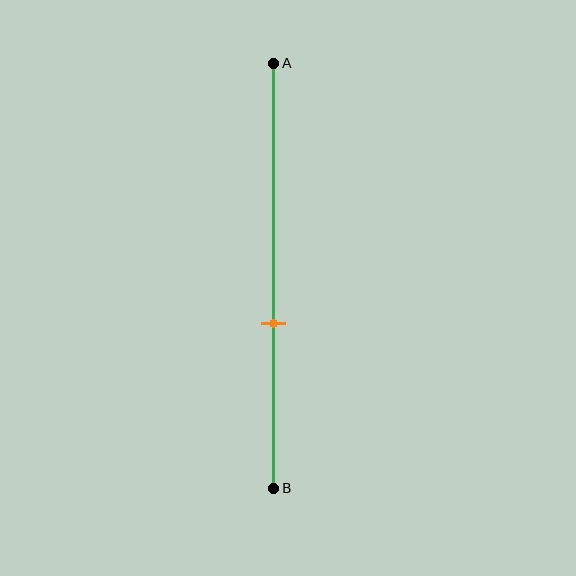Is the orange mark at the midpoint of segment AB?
No, the mark is at about 60% from A, not at the 50% midpoint.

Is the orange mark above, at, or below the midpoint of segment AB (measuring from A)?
The orange mark is below the midpoint of segment AB.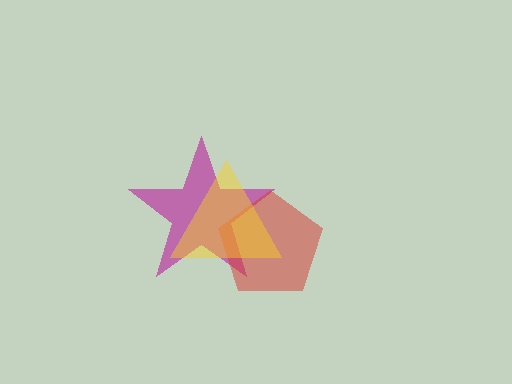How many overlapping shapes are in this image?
There are 3 overlapping shapes in the image.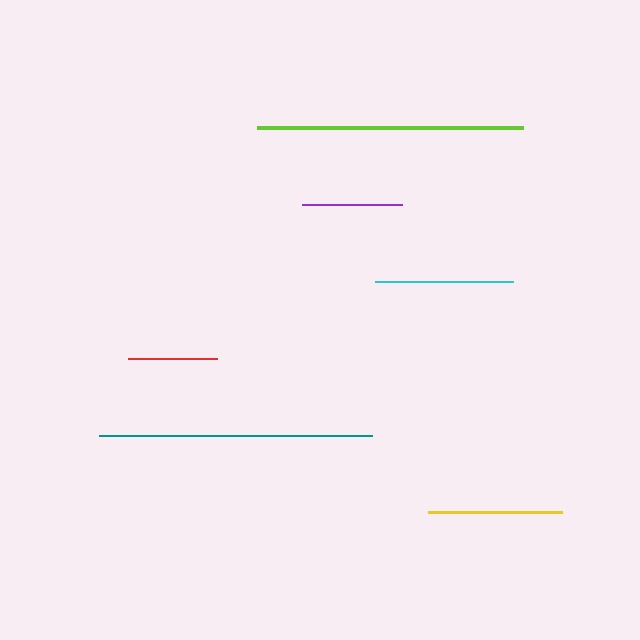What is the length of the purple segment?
The purple segment is approximately 100 pixels long.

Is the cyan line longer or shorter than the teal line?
The teal line is longer than the cyan line.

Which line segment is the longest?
The teal line is the longest at approximately 273 pixels.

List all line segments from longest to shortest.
From longest to shortest: teal, lime, cyan, yellow, purple, red.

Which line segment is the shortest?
The red line is the shortest at approximately 89 pixels.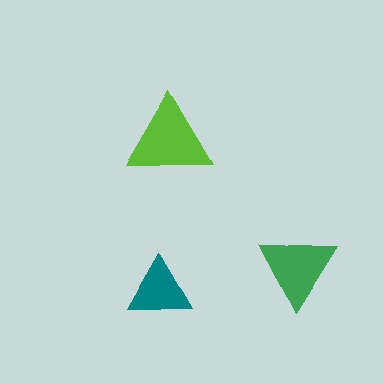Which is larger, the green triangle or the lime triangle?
The lime one.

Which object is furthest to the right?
The green triangle is rightmost.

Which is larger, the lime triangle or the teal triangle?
The lime one.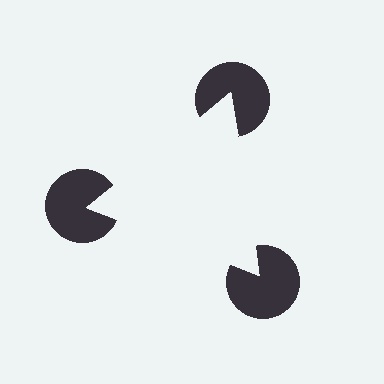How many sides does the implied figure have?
3 sides.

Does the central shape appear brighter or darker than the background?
It typically appears slightly brighter than the background, even though no actual brightness change is drawn.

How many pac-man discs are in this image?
There are 3 — one at each vertex of the illusory triangle.